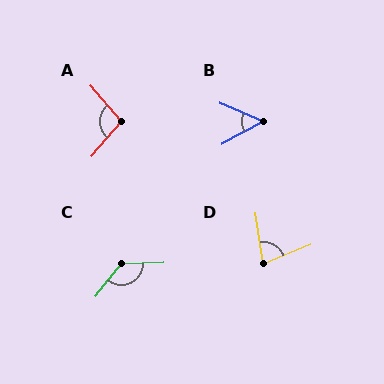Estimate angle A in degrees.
Approximately 98 degrees.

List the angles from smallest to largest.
B (52°), D (76°), A (98°), C (130°).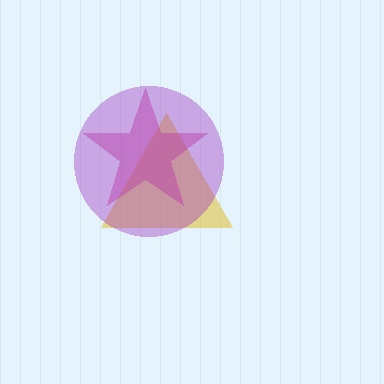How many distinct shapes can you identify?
There are 3 distinct shapes: a yellow triangle, a magenta star, a purple circle.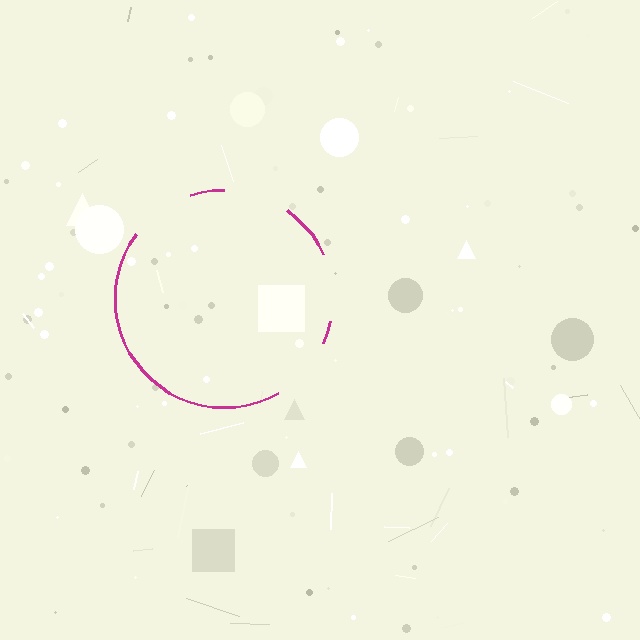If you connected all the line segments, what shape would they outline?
They would outline a circle.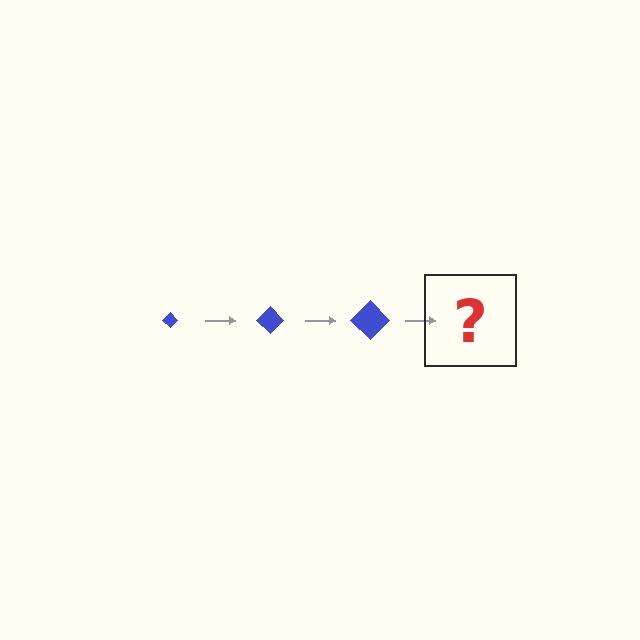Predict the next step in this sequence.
The next step is a blue diamond, larger than the previous one.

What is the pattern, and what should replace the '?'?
The pattern is that the diamond gets progressively larger each step. The '?' should be a blue diamond, larger than the previous one.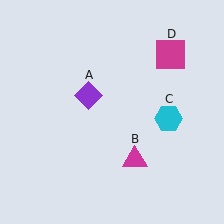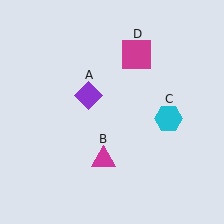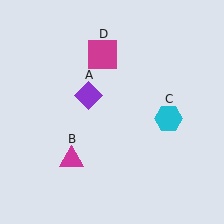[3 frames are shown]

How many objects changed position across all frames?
2 objects changed position: magenta triangle (object B), magenta square (object D).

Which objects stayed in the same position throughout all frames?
Purple diamond (object A) and cyan hexagon (object C) remained stationary.